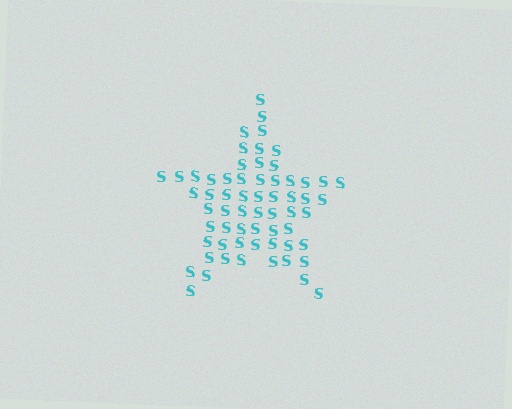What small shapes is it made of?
It is made of small letter S's.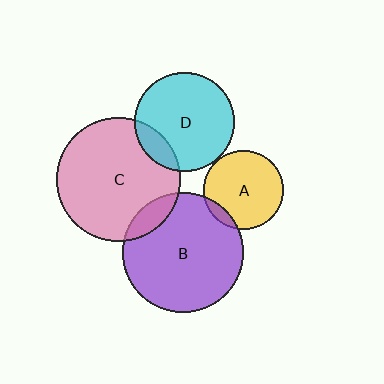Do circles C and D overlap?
Yes.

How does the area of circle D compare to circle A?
Approximately 1.6 times.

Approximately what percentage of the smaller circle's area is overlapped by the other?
Approximately 15%.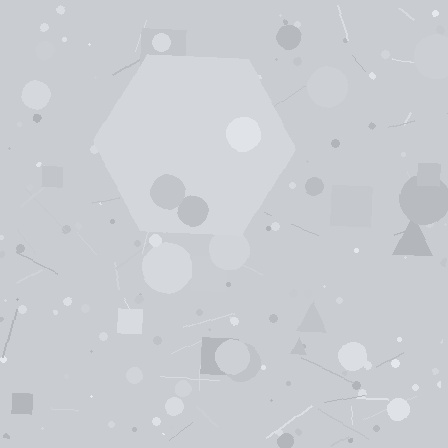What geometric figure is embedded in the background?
A hexagon is embedded in the background.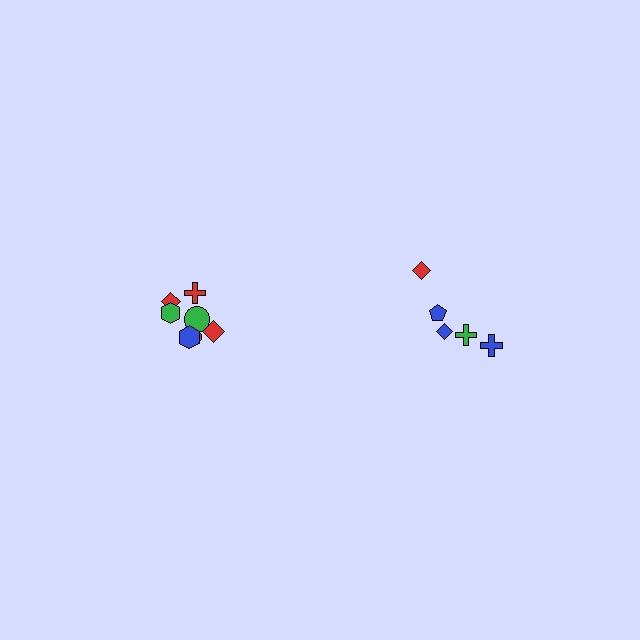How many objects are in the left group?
There are 7 objects.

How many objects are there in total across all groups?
There are 12 objects.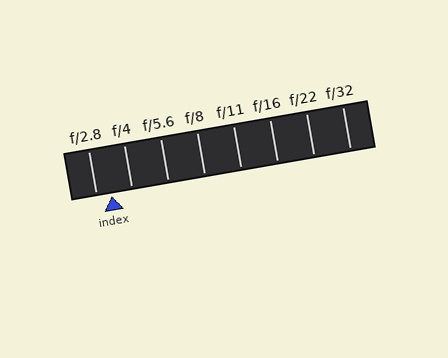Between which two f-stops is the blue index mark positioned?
The index mark is between f/2.8 and f/4.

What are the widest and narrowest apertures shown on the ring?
The widest aperture shown is f/2.8 and the narrowest is f/32.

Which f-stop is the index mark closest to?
The index mark is closest to f/2.8.